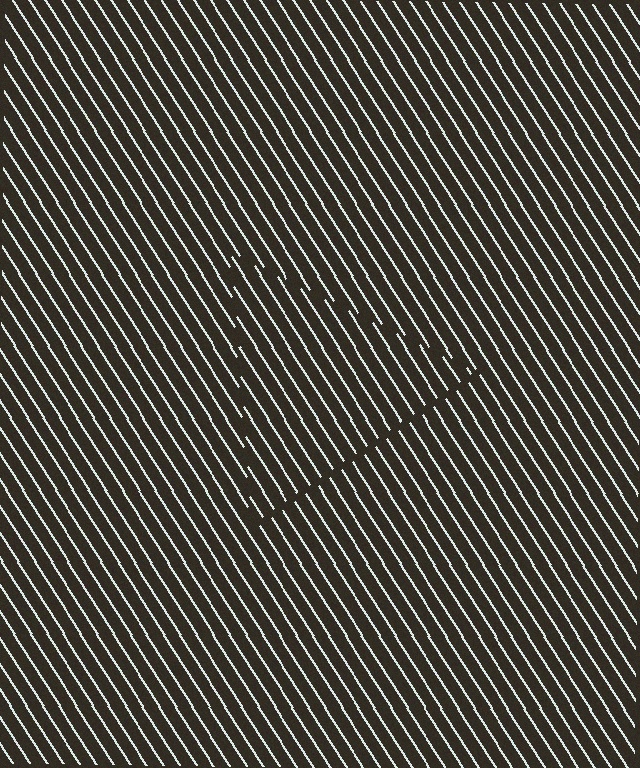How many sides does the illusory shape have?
3 sides — the line-ends trace a triangle.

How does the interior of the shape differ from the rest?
The interior of the shape contains the same grating, shifted by half a period — the contour is defined by the phase discontinuity where line-ends from the inner and outer gratings abut.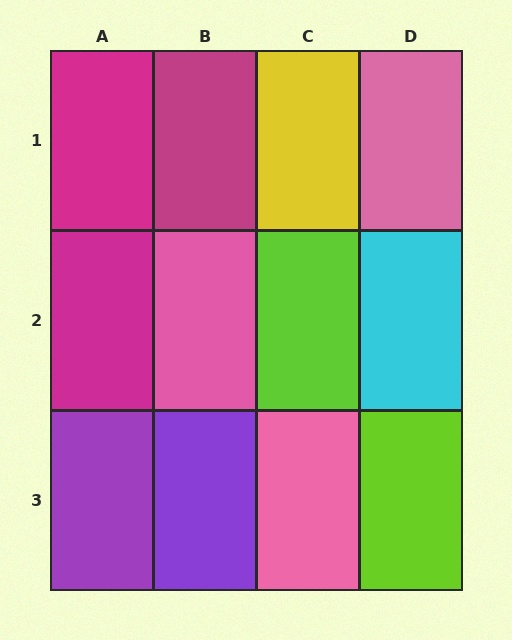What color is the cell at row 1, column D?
Pink.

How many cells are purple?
2 cells are purple.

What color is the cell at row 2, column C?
Lime.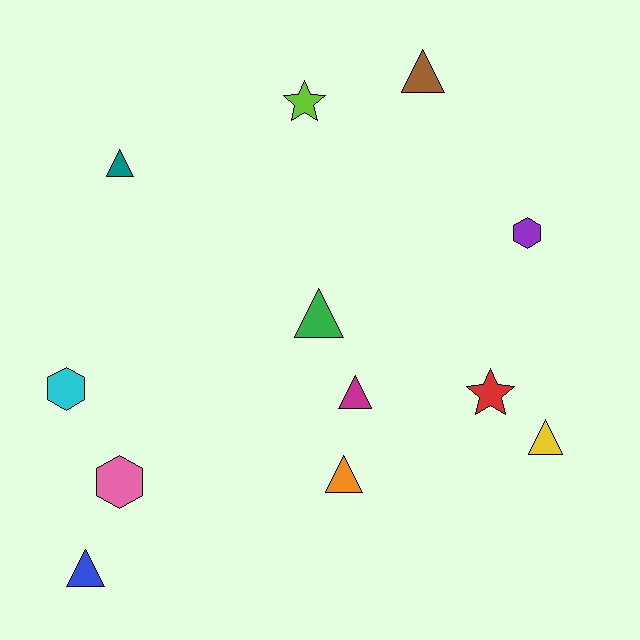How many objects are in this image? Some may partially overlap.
There are 12 objects.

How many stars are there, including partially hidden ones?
There are 2 stars.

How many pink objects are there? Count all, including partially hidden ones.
There is 1 pink object.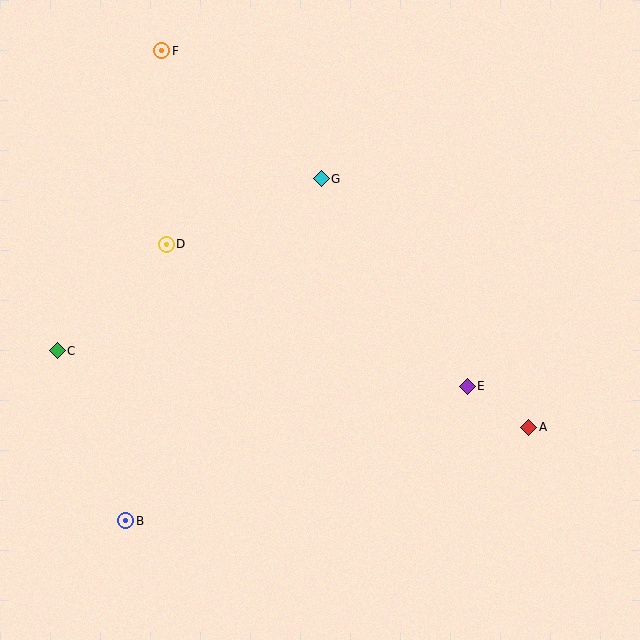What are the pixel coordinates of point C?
Point C is at (57, 351).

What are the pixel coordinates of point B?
Point B is at (126, 521).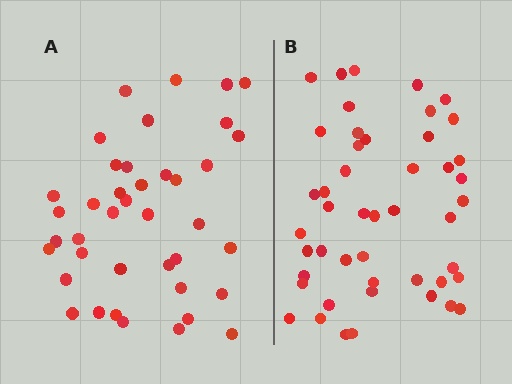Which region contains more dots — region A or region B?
Region B (the right region) has more dots.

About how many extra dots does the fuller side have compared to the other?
Region B has roughly 8 or so more dots than region A.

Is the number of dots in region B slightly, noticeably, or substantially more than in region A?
Region B has only slightly more — the two regions are fairly close. The ratio is roughly 1.2 to 1.